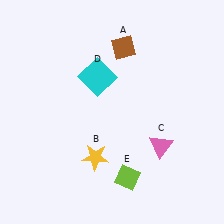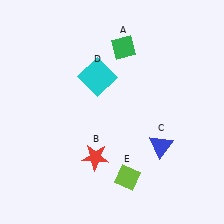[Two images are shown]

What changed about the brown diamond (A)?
In Image 1, A is brown. In Image 2, it changed to green.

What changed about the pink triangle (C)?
In Image 1, C is pink. In Image 2, it changed to blue.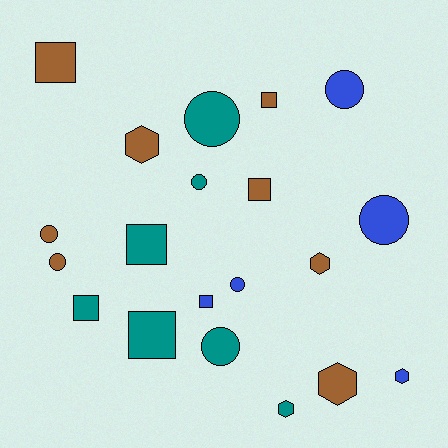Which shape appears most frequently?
Circle, with 8 objects.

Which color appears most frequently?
Brown, with 8 objects.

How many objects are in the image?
There are 20 objects.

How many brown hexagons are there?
There are 3 brown hexagons.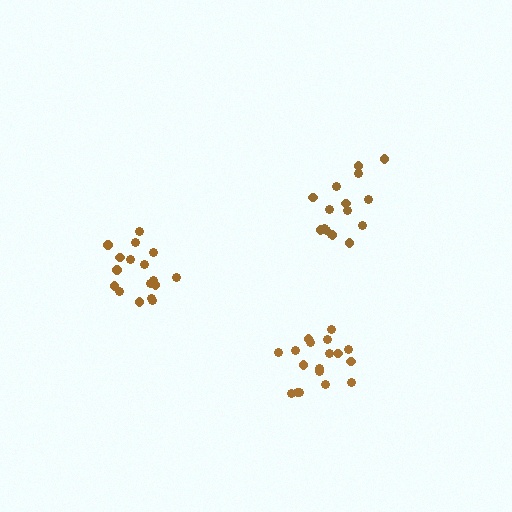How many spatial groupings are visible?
There are 3 spatial groupings.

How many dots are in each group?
Group 1: 18 dots, Group 2: 16 dots, Group 3: 17 dots (51 total).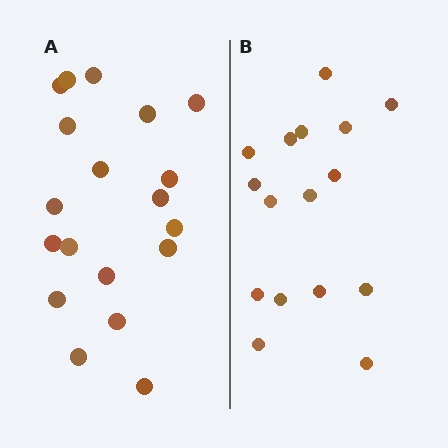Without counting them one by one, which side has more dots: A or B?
Region A (the left region) has more dots.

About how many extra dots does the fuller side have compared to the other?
Region A has just a few more — roughly 2 or 3 more dots than region B.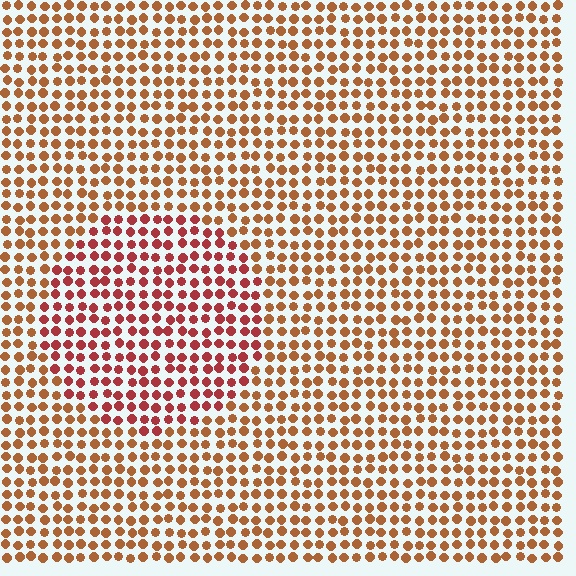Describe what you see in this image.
The image is filled with small brown elements in a uniform arrangement. A circle-shaped region is visible where the elements are tinted to a slightly different hue, forming a subtle color boundary.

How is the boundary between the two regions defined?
The boundary is defined purely by a slight shift in hue (about 29 degrees). Spacing, size, and orientation are identical on both sides.